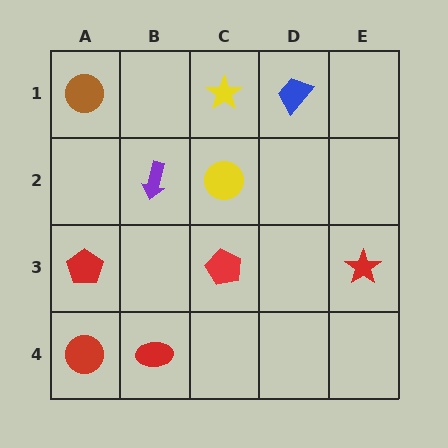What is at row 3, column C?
A red pentagon.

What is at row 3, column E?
A red star.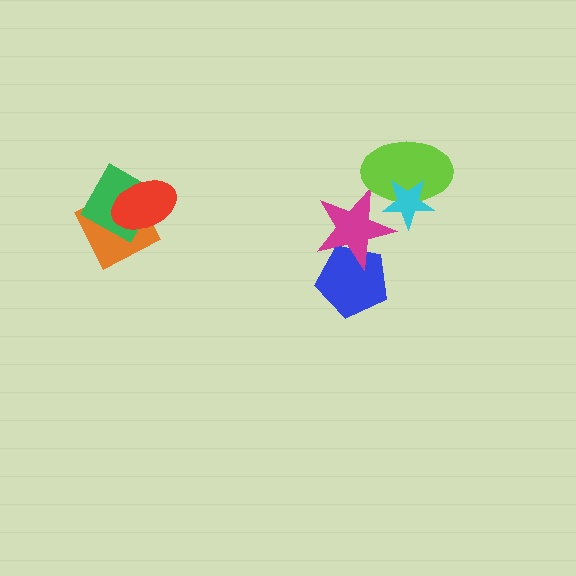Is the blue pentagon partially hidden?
Yes, it is partially covered by another shape.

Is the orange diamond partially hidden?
Yes, it is partially covered by another shape.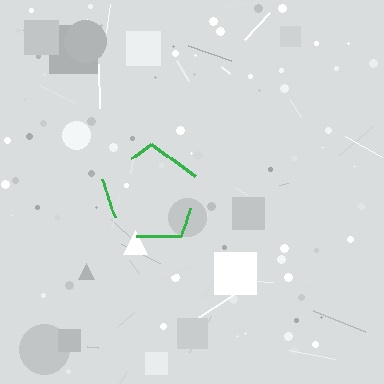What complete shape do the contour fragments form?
The contour fragments form a pentagon.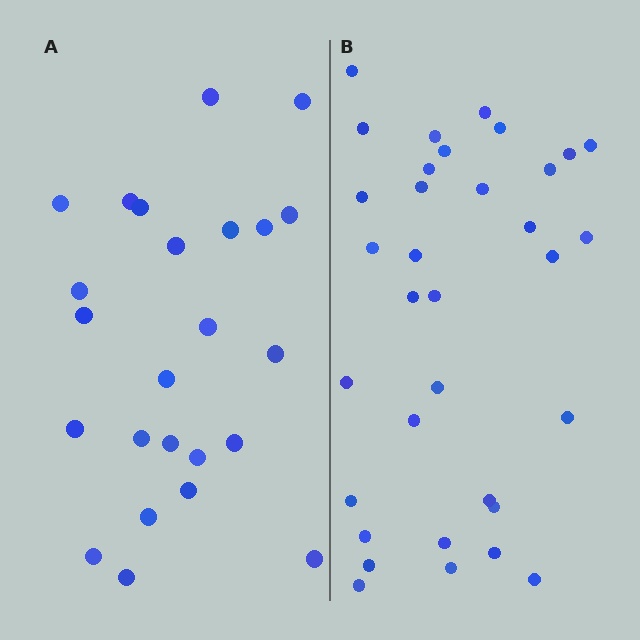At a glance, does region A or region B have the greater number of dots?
Region B (the right region) has more dots.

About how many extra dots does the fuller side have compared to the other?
Region B has roughly 10 or so more dots than region A.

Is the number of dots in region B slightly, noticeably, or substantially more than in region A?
Region B has noticeably more, but not dramatically so. The ratio is roughly 1.4 to 1.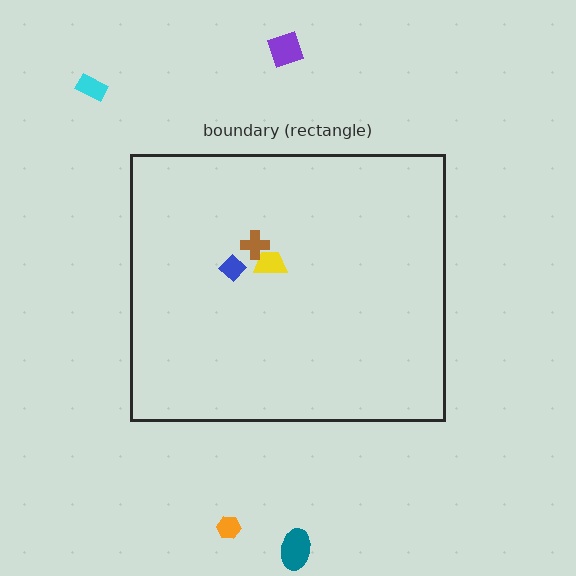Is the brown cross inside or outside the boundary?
Inside.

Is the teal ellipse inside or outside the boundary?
Outside.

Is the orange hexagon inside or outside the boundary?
Outside.